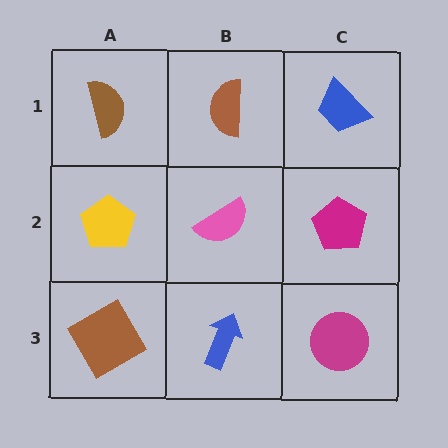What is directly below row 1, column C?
A magenta pentagon.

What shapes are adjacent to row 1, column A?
A yellow pentagon (row 2, column A), a brown semicircle (row 1, column B).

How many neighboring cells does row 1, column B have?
3.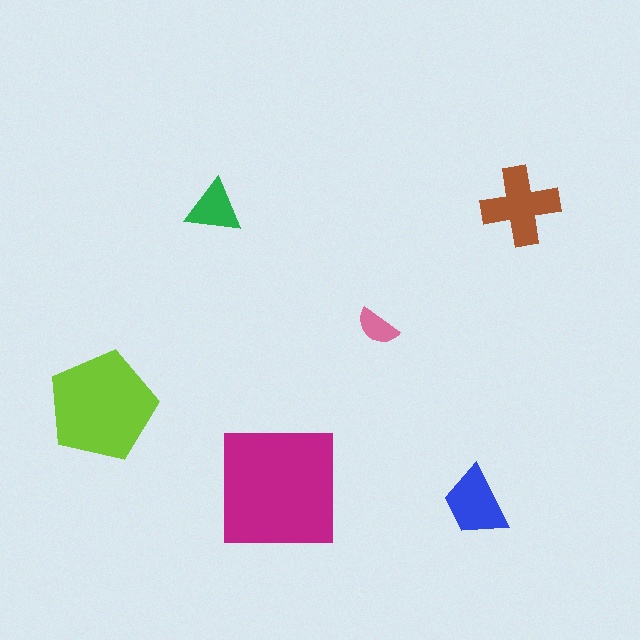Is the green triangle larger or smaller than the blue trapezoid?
Smaller.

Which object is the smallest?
The pink semicircle.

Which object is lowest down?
The blue trapezoid is bottommost.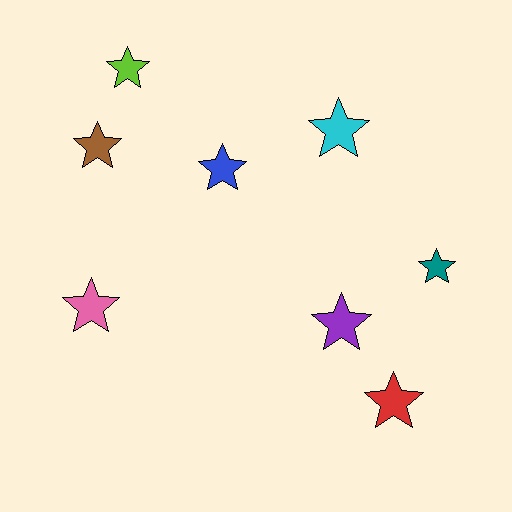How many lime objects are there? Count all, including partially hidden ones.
There is 1 lime object.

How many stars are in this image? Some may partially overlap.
There are 8 stars.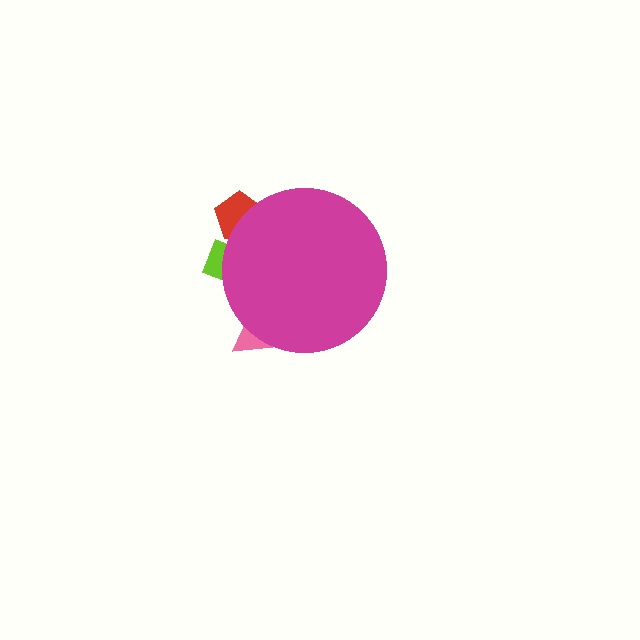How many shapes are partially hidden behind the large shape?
3 shapes are partially hidden.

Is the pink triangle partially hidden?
Yes, the pink triangle is partially hidden behind the magenta circle.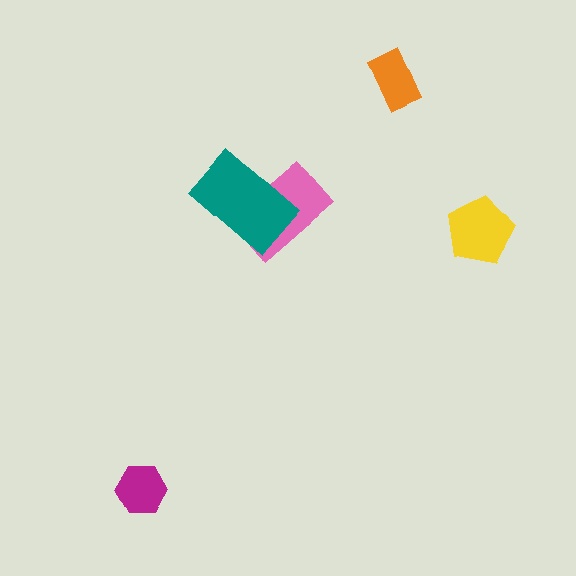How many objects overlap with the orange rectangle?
0 objects overlap with the orange rectangle.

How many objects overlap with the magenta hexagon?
0 objects overlap with the magenta hexagon.